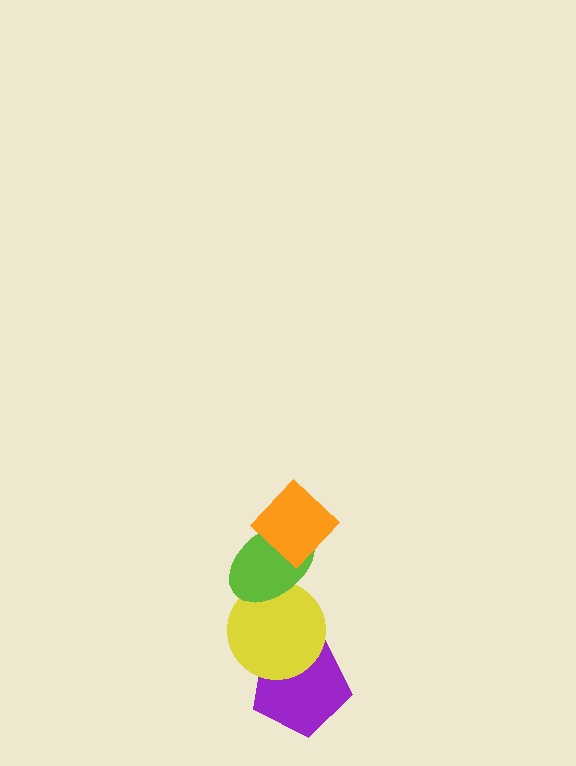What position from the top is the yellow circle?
The yellow circle is 3rd from the top.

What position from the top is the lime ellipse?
The lime ellipse is 2nd from the top.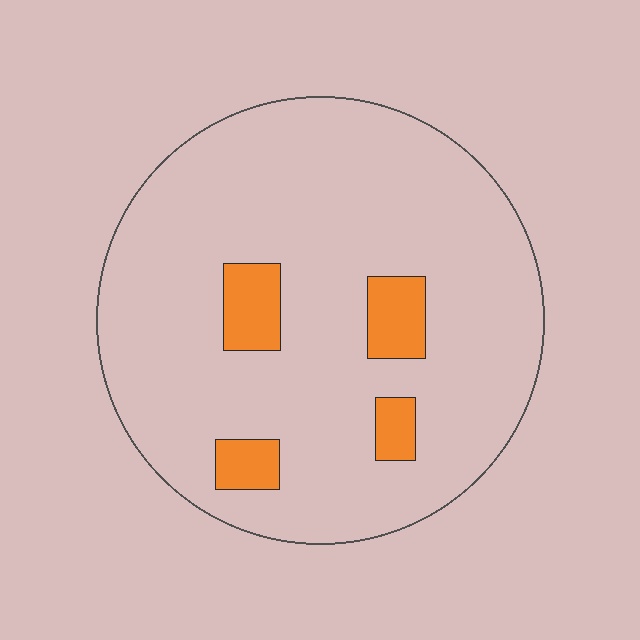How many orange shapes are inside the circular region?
4.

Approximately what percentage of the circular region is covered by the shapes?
Approximately 10%.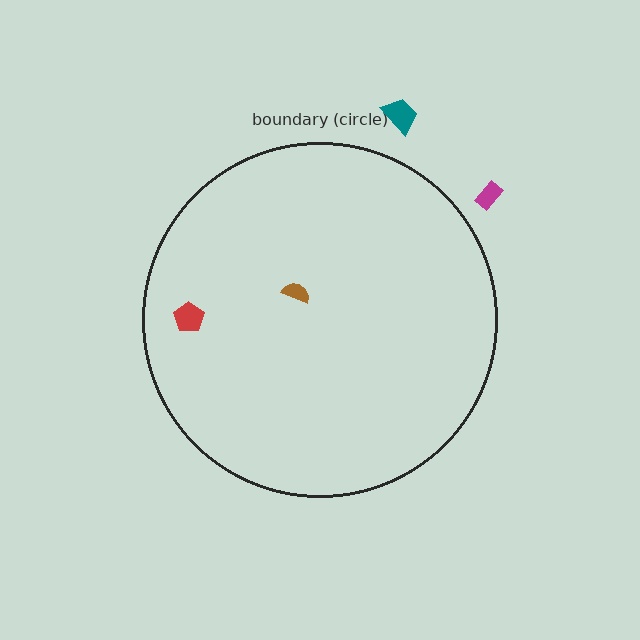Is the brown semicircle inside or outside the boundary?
Inside.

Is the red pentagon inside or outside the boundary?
Inside.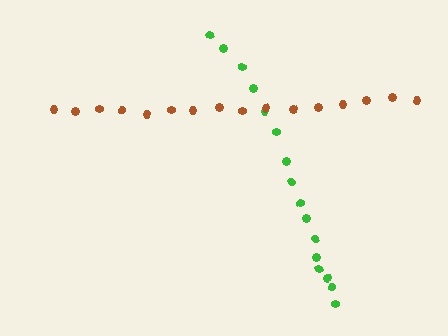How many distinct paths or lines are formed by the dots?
There are 2 distinct paths.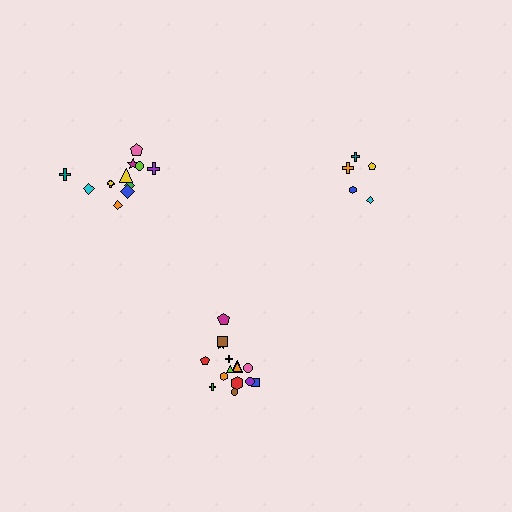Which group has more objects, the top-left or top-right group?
The top-left group.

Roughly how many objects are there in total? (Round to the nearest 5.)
Roughly 30 objects in total.